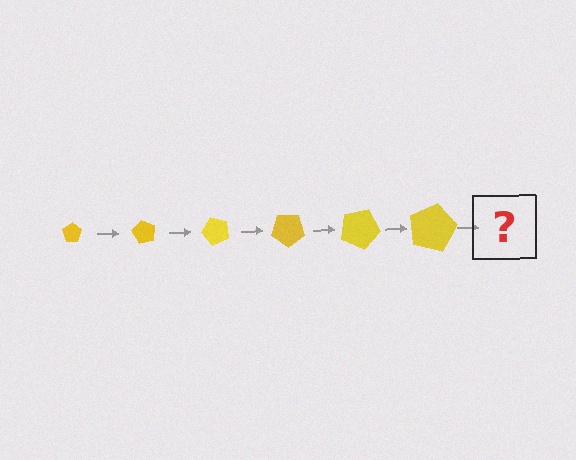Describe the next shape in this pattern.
It should be a pentagon, larger than the previous one and rotated 360 degrees from the start.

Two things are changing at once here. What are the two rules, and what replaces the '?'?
The two rules are that the pentagon grows larger each step and it rotates 60 degrees each step. The '?' should be a pentagon, larger than the previous one and rotated 360 degrees from the start.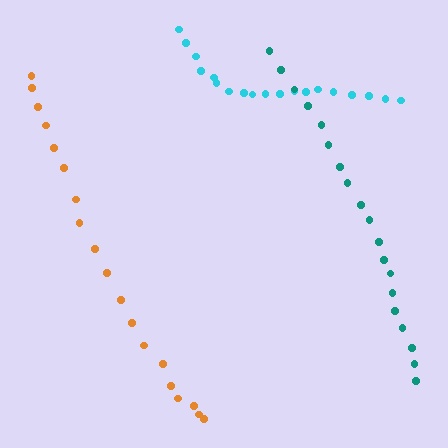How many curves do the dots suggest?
There are 3 distinct paths.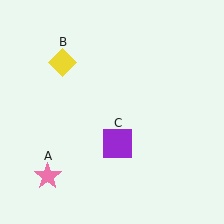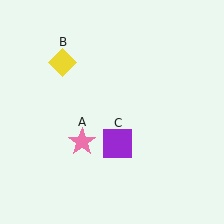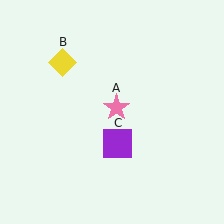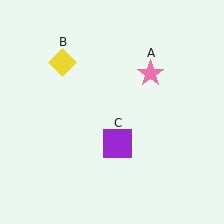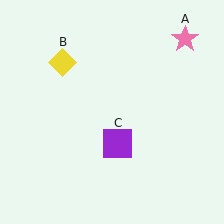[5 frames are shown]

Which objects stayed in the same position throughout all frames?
Yellow diamond (object B) and purple square (object C) remained stationary.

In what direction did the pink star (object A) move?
The pink star (object A) moved up and to the right.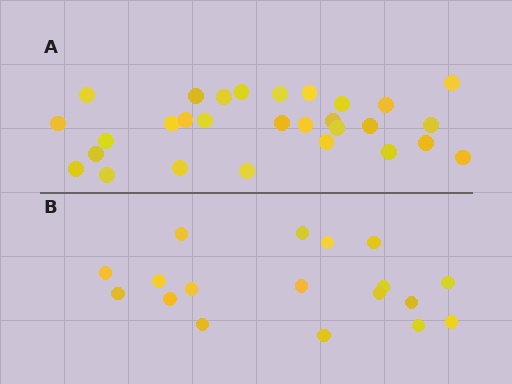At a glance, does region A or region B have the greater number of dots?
Region A (the top region) has more dots.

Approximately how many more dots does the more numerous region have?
Region A has roughly 12 or so more dots than region B.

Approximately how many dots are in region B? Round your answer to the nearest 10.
About 20 dots. (The exact count is 18, which rounds to 20.)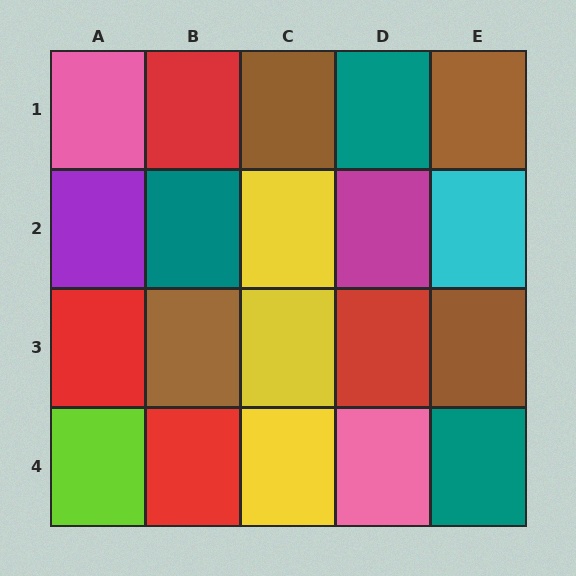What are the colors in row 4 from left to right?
Lime, red, yellow, pink, teal.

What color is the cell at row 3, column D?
Red.